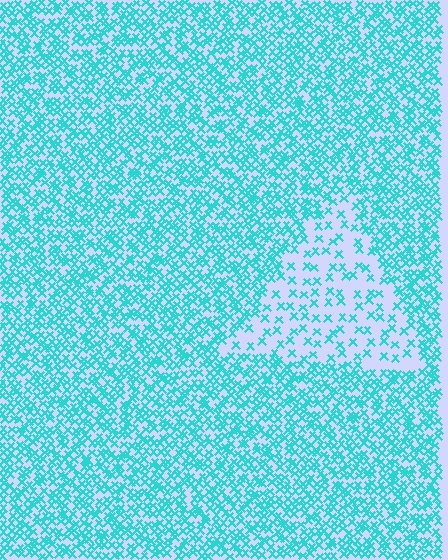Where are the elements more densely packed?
The elements are more densely packed outside the triangle boundary.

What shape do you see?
I see a triangle.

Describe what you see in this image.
The image contains small cyan elements arranged at two different densities. A triangle-shaped region is visible where the elements are less densely packed than the surrounding area.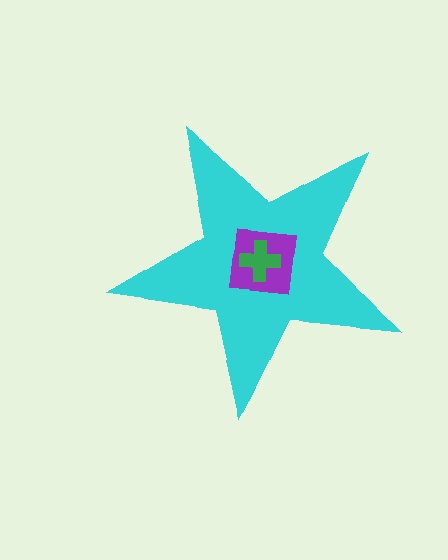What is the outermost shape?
The cyan star.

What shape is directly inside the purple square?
The green cross.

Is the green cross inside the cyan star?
Yes.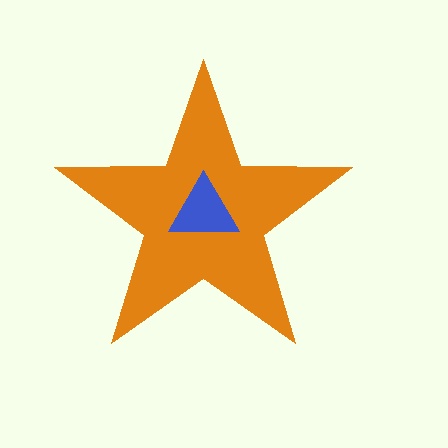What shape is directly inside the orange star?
The blue triangle.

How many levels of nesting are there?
2.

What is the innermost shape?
The blue triangle.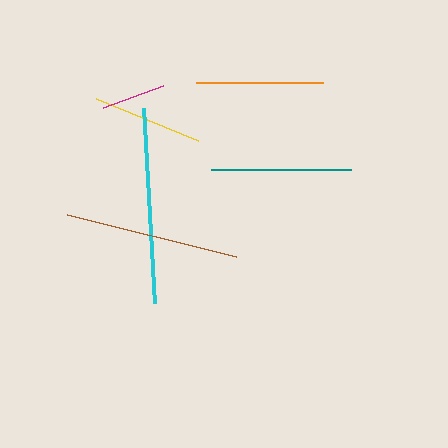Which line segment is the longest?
The cyan line is the longest at approximately 195 pixels.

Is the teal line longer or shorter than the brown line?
The brown line is longer than the teal line.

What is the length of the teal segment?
The teal segment is approximately 140 pixels long.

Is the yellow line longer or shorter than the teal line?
The teal line is longer than the yellow line.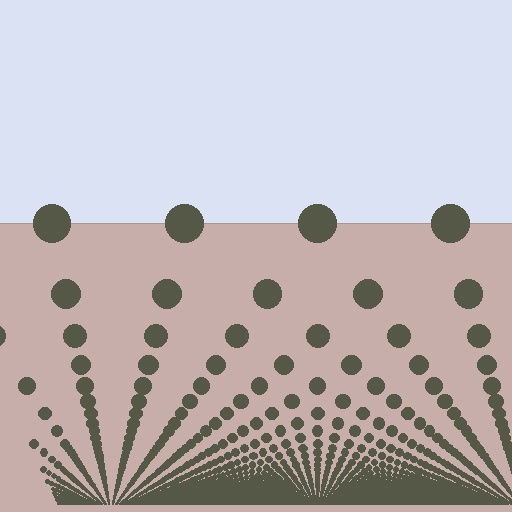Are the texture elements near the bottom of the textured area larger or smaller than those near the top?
Smaller. The gradient is inverted — elements near the bottom are smaller and denser.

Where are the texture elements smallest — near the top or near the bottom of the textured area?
Near the bottom.